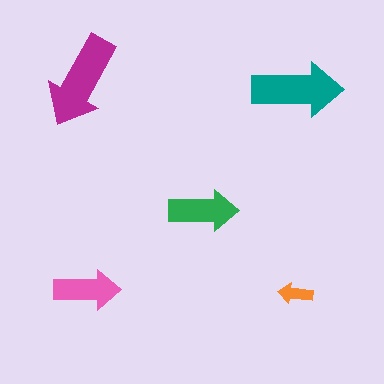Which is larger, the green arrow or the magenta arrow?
The magenta one.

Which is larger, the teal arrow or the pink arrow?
The teal one.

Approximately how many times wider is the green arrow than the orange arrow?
About 2 times wider.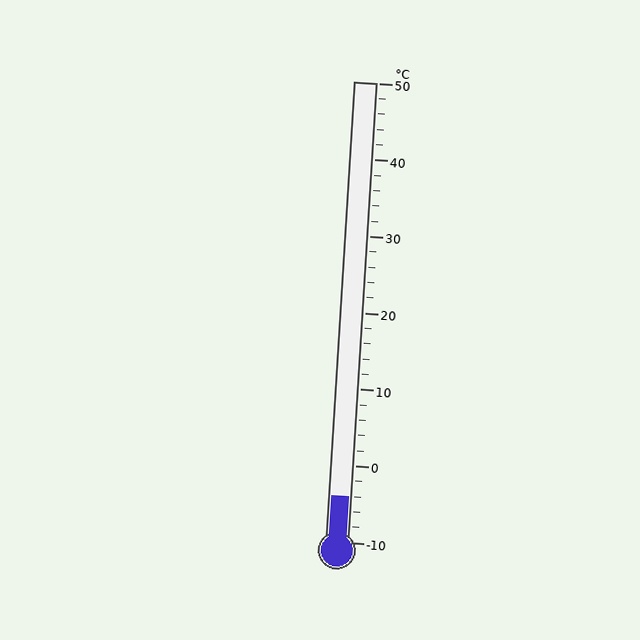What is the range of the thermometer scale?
The thermometer scale ranges from -10°C to 50°C.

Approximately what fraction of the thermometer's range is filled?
The thermometer is filled to approximately 10% of its range.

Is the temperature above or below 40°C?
The temperature is below 40°C.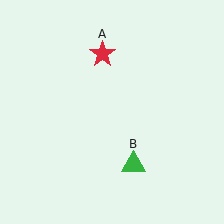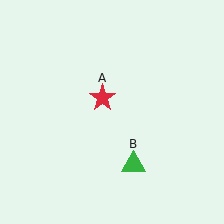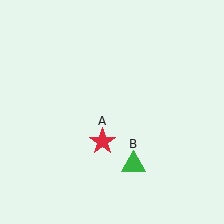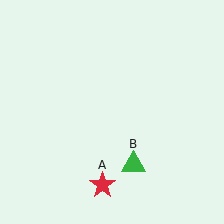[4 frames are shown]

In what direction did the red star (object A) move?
The red star (object A) moved down.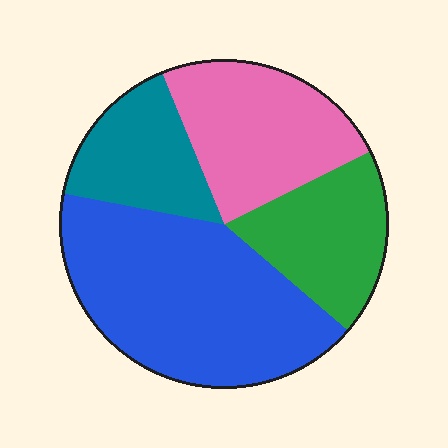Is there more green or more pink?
Pink.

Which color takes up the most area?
Blue, at roughly 40%.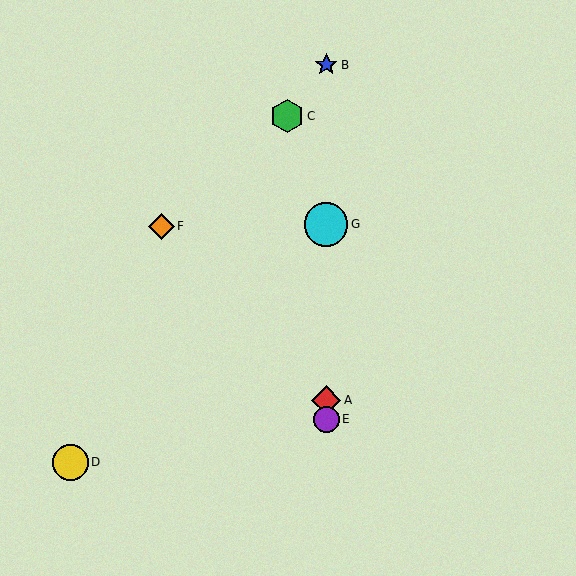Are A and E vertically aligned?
Yes, both are at x≈326.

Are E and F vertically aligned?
No, E is at x≈326 and F is at x≈161.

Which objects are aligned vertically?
Objects A, B, E, G are aligned vertically.